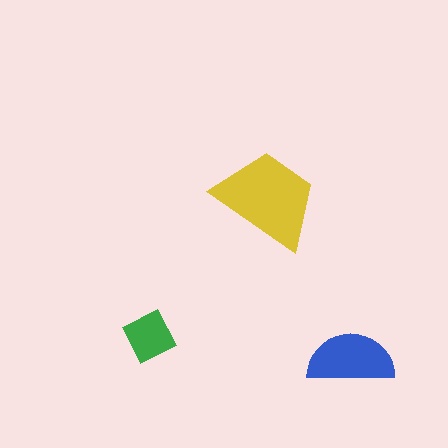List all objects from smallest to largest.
The green diamond, the blue semicircle, the yellow trapezoid.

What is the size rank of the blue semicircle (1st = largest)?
2nd.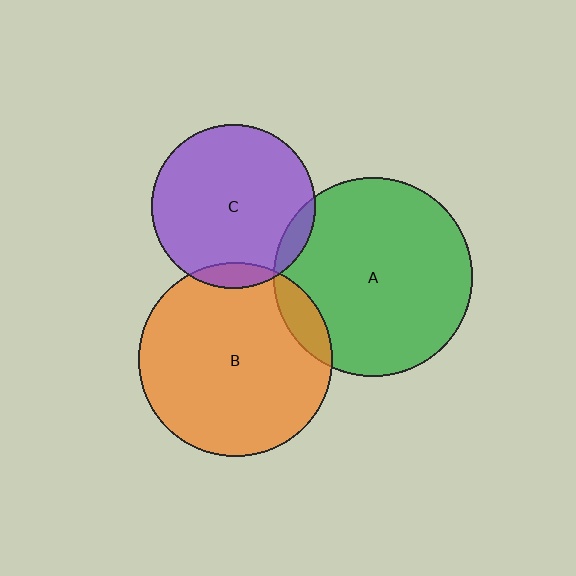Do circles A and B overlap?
Yes.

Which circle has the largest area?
Circle A (green).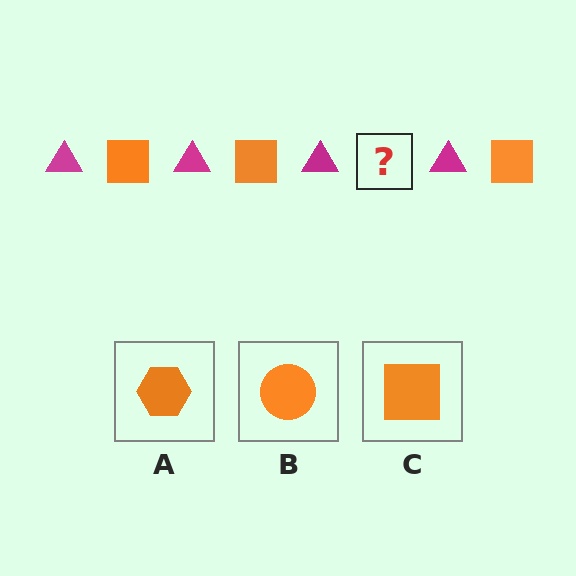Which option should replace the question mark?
Option C.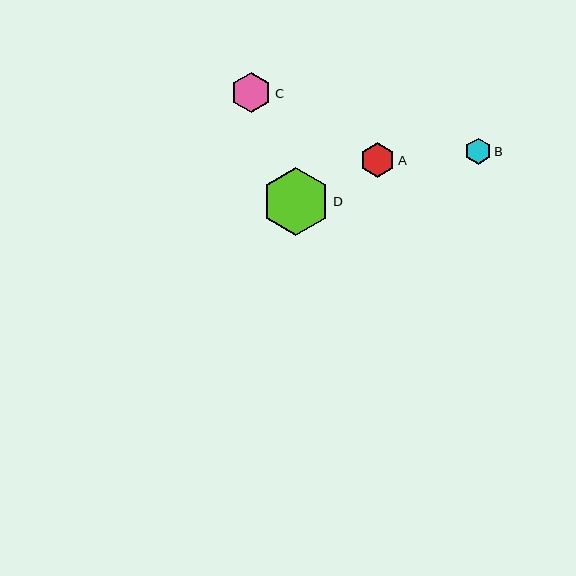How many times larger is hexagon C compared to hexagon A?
Hexagon C is approximately 1.2 times the size of hexagon A.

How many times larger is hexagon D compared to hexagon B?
Hexagon D is approximately 2.6 times the size of hexagon B.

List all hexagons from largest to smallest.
From largest to smallest: D, C, A, B.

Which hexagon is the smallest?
Hexagon B is the smallest with a size of approximately 26 pixels.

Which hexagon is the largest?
Hexagon D is the largest with a size of approximately 68 pixels.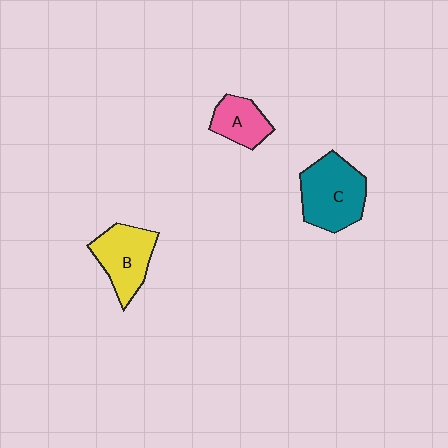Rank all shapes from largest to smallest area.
From largest to smallest: C (teal), B (yellow), A (pink).